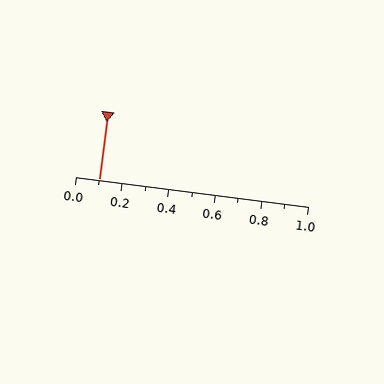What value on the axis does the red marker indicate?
The marker indicates approximately 0.1.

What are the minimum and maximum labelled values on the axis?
The axis runs from 0.0 to 1.0.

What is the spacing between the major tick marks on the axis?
The major ticks are spaced 0.2 apart.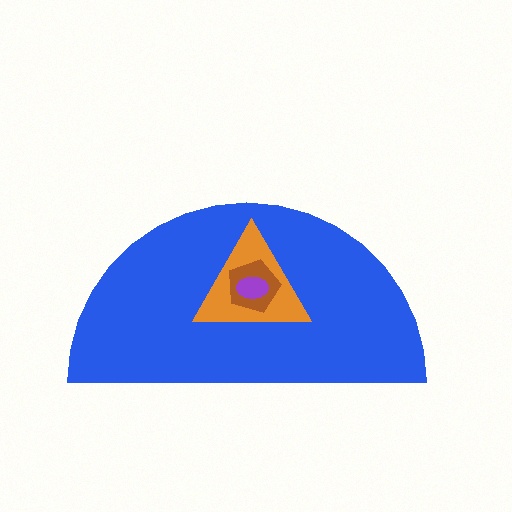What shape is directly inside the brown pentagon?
The purple ellipse.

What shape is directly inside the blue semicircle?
The orange triangle.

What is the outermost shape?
The blue semicircle.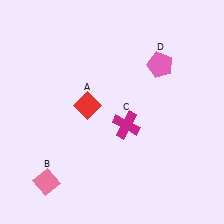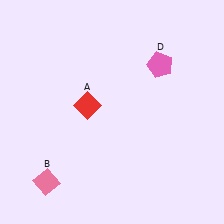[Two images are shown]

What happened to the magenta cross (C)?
The magenta cross (C) was removed in Image 2. It was in the bottom-right area of Image 1.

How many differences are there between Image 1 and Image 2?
There is 1 difference between the two images.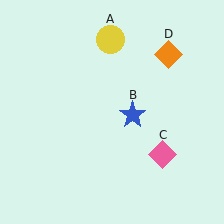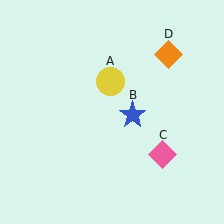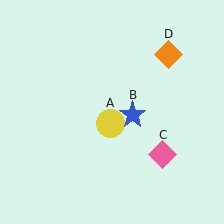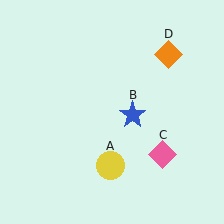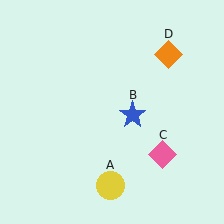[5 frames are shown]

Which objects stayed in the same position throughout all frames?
Blue star (object B) and pink diamond (object C) and orange diamond (object D) remained stationary.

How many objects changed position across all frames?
1 object changed position: yellow circle (object A).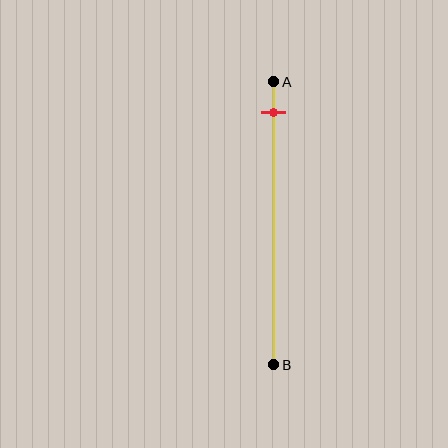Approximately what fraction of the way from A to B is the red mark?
The red mark is approximately 10% of the way from A to B.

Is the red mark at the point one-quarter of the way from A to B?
No, the mark is at about 10% from A, not at the 25% one-quarter point.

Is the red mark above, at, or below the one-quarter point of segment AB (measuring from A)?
The red mark is above the one-quarter point of segment AB.